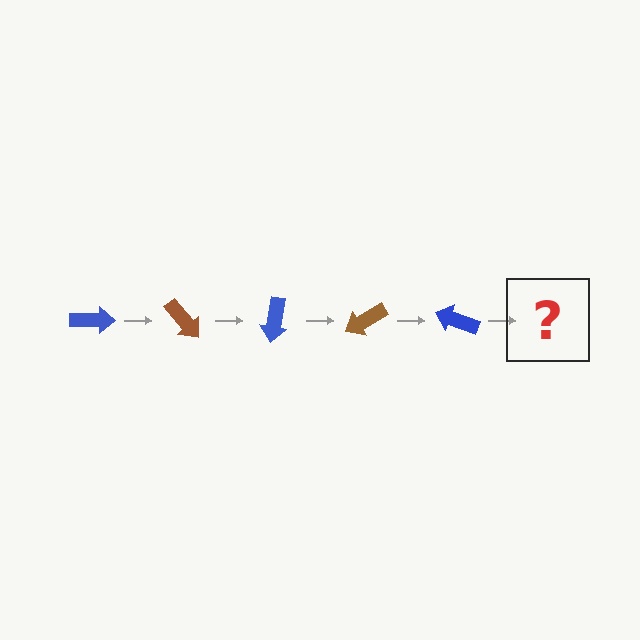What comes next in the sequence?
The next element should be a brown arrow, rotated 250 degrees from the start.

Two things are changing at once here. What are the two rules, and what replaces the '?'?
The two rules are that it rotates 50 degrees each step and the color cycles through blue and brown. The '?' should be a brown arrow, rotated 250 degrees from the start.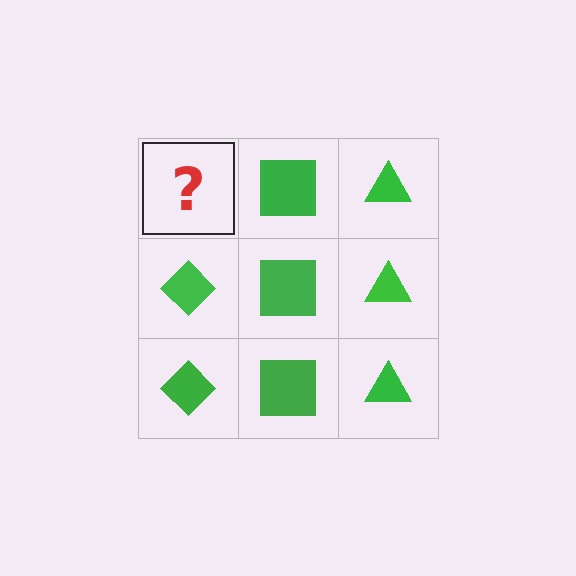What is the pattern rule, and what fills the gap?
The rule is that each column has a consistent shape. The gap should be filled with a green diamond.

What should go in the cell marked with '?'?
The missing cell should contain a green diamond.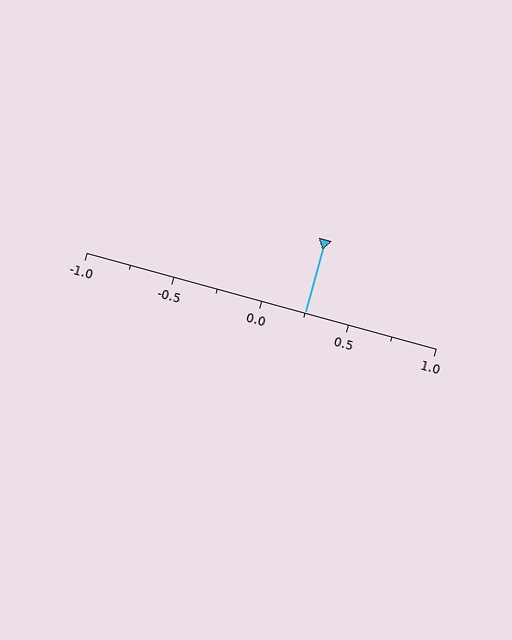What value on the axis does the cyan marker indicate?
The marker indicates approximately 0.25.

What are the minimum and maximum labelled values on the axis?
The axis runs from -1.0 to 1.0.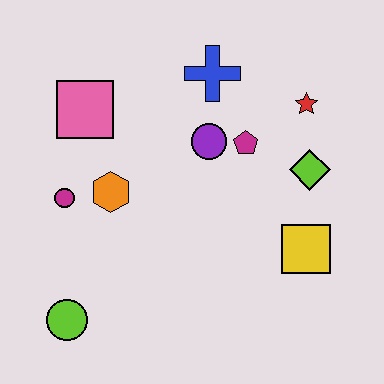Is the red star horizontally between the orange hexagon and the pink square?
No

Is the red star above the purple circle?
Yes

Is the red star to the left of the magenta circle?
No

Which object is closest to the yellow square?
The lime diamond is closest to the yellow square.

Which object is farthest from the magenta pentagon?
The lime circle is farthest from the magenta pentagon.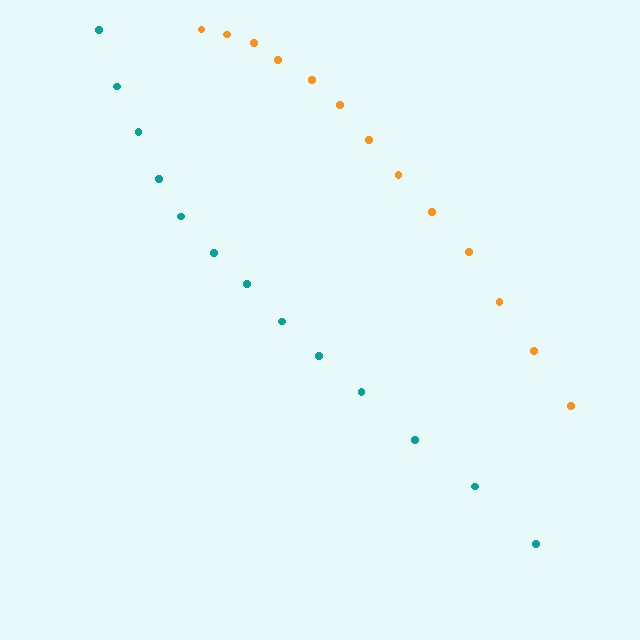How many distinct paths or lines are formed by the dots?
There are 2 distinct paths.